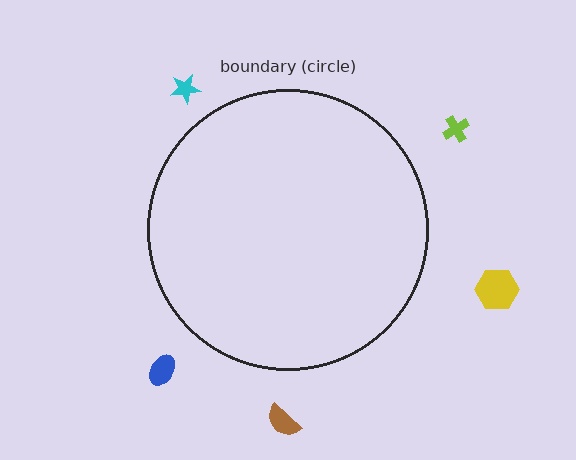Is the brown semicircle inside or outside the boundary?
Outside.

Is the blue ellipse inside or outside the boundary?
Outside.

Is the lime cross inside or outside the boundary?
Outside.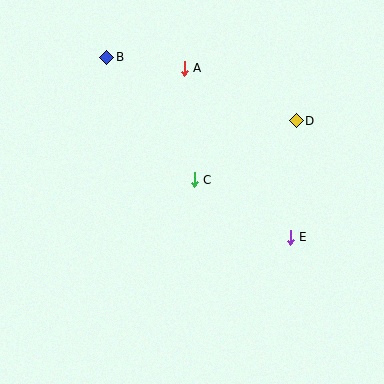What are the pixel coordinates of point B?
Point B is at (107, 57).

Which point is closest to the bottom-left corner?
Point C is closest to the bottom-left corner.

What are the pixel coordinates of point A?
Point A is at (184, 68).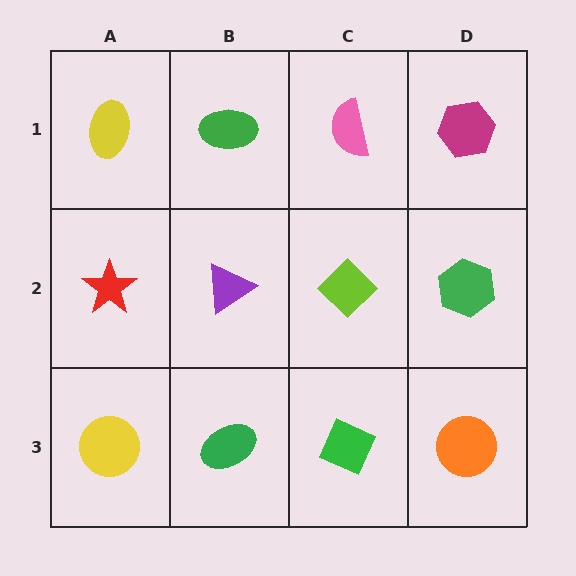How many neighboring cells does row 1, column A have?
2.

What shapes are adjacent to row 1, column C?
A lime diamond (row 2, column C), a green ellipse (row 1, column B), a magenta hexagon (row 1, column D).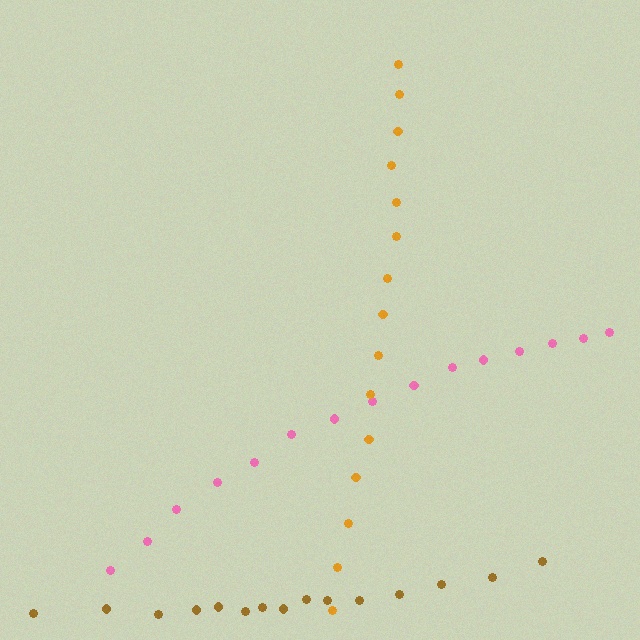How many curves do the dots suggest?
There are 3 distinct paths.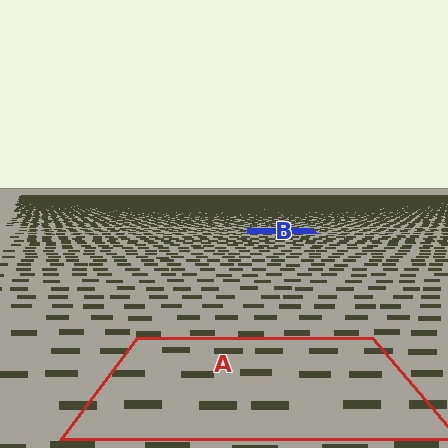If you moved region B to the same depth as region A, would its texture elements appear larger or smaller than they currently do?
They would appear larger. At a closer depth, the same texture elements are projected at a bigger on-screen size.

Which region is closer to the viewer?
Region A is closer. The texture elements there are larger and more spread out.